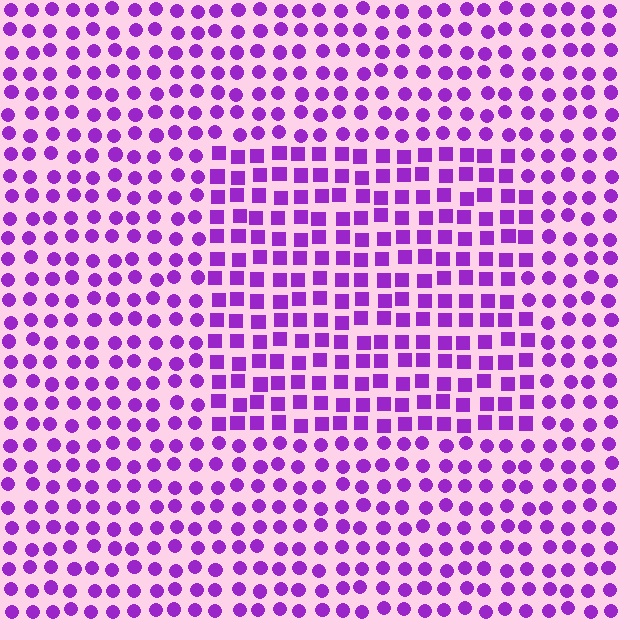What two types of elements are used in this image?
The image uses squares inside the rectangle region and circles outside it.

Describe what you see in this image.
The image is filled with small purple elements arranged in a uniform grid. A rectangle-shaped region contains squares, while the surrounding area contains circles. The boundary is defined purely by the change in element shape.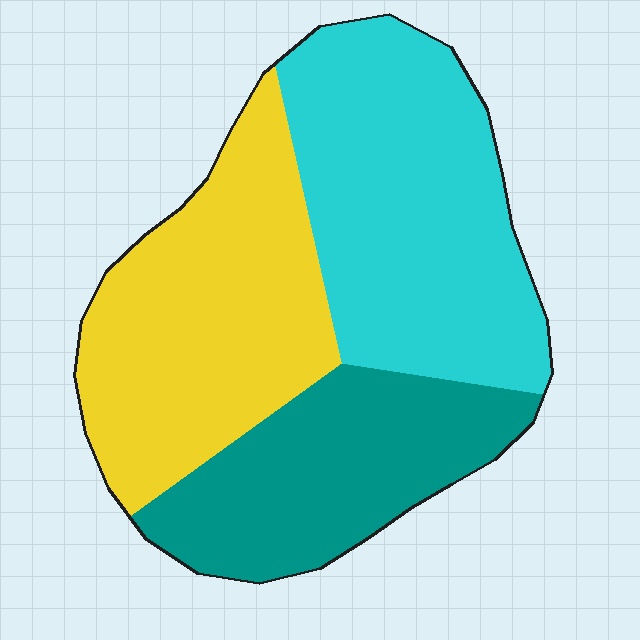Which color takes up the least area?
Teal, at roughly 25%.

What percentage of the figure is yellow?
Yellow takes up about one third (1/3) of the figure.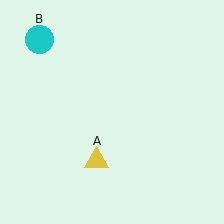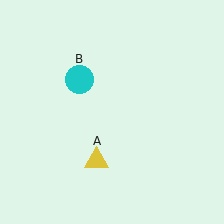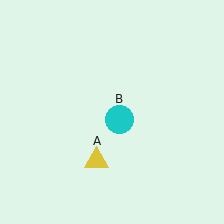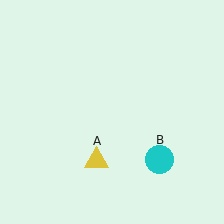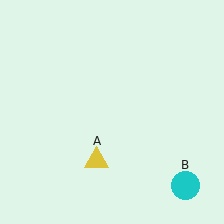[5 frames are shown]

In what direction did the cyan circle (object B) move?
The cyan circle (object B) moved down and to the right.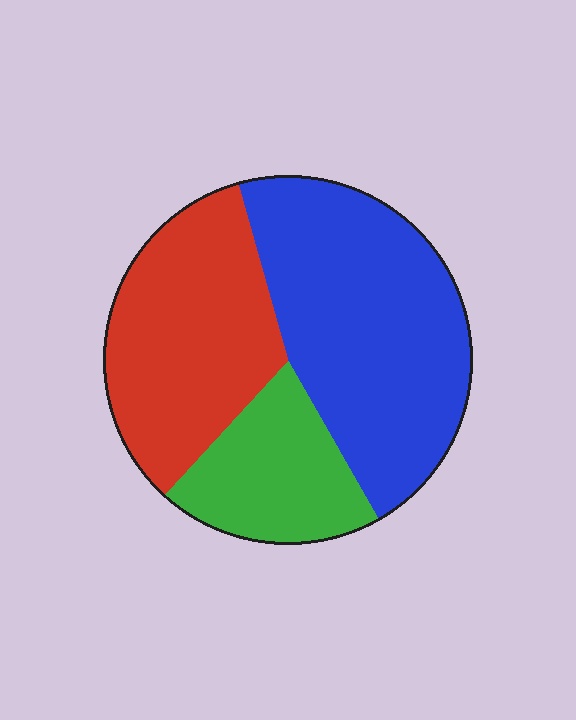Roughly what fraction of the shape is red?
Red takes up about one third (1/3) of the shape.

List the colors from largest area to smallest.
From largest to smallest: blue, red, green.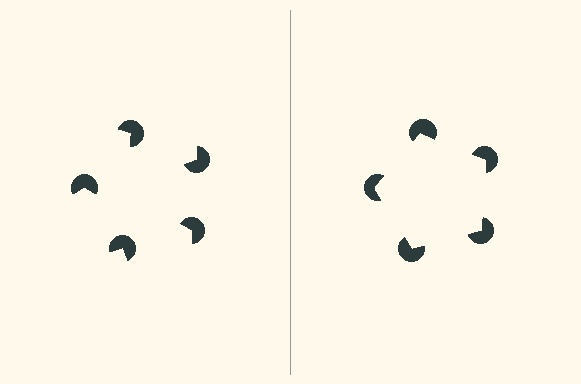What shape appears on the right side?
An illusory pentagon.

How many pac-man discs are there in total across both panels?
10 — 5 on each side.